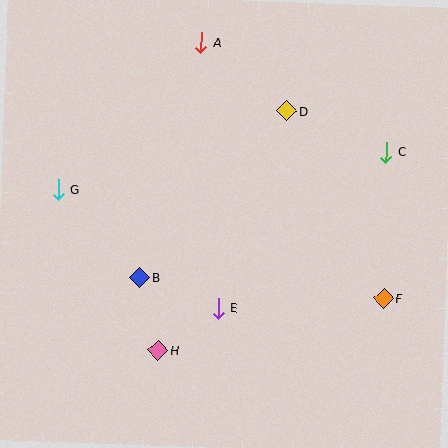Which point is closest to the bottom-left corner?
Point H is closest to the bottom-left corner.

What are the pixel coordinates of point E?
Point E is at (218, 308).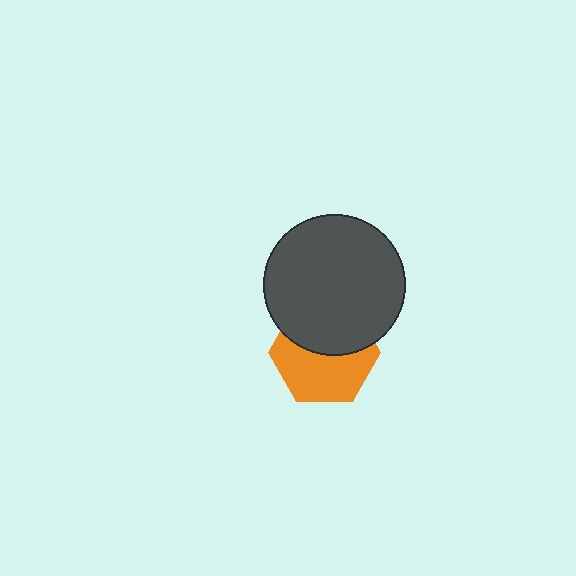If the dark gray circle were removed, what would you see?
You would see the complete orange hexagon.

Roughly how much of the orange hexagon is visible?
About half of it is visible (roughly 55%).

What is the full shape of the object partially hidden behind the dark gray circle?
The partially hidden object is an orange hexagon.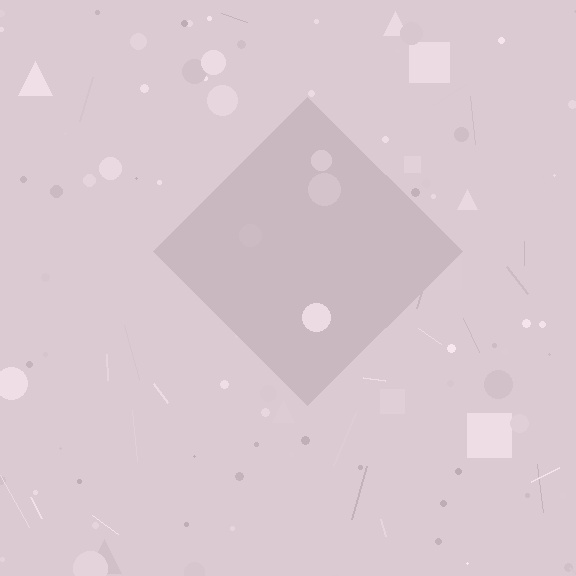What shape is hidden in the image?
A diamond is hidden in the image.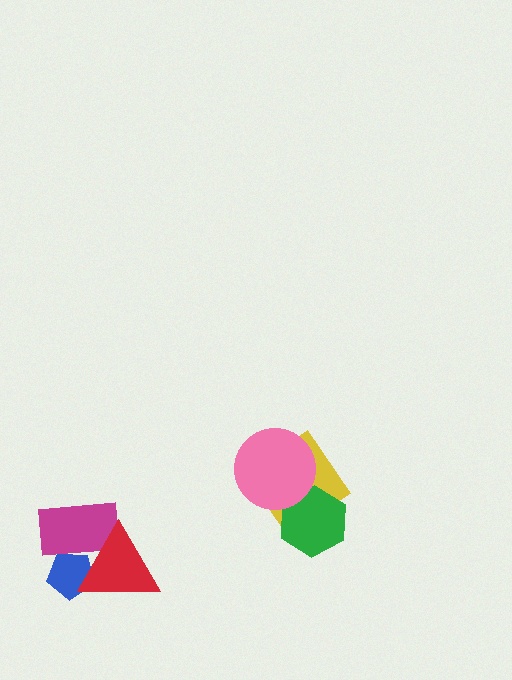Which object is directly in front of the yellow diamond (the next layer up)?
The green hexagon is directly in front of the yellow diamond.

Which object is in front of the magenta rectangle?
The red triangle is in front of the magenta rectangle.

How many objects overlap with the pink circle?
2 objects overlap with the pink circle.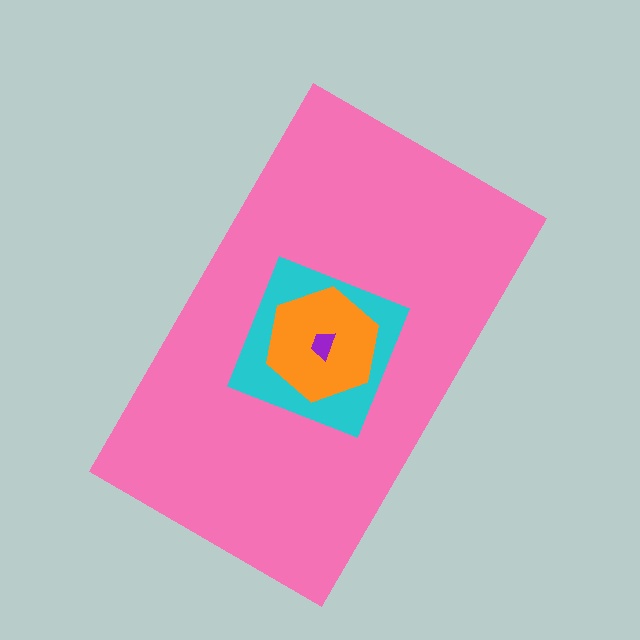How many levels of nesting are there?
4.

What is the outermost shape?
The pink rectangle.